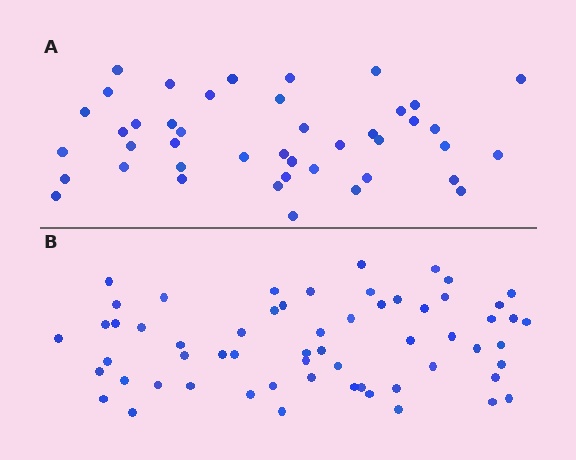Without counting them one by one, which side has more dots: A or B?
Region B (the bottom region) has more dots.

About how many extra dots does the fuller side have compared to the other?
Region B has approximately 15 more dots than region A.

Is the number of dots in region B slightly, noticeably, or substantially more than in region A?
Region B has noticeably more, but not dramatically so. The ratio is roughly 1.4 to 1.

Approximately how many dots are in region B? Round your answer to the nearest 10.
About 60 dots.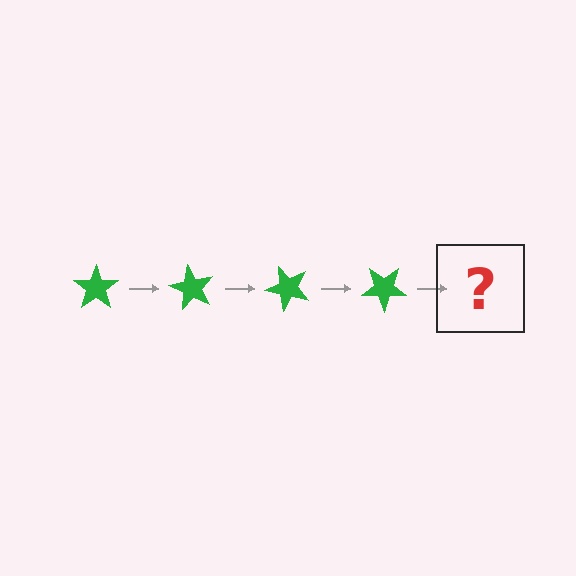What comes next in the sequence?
The next element should be a green star rotated 240 degrees.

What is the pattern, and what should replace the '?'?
The pattern is that the star rotates 60 degrees each step. The '?' should be a green star rotated 240 degrees.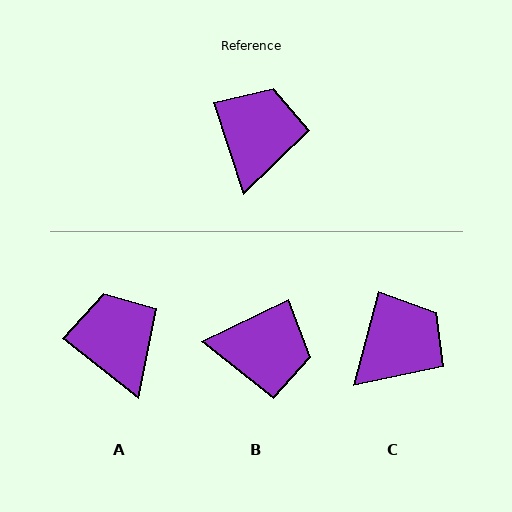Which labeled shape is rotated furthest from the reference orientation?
B, about 82 degrees away.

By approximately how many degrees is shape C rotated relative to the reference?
Approximately 33 degrees clockwise.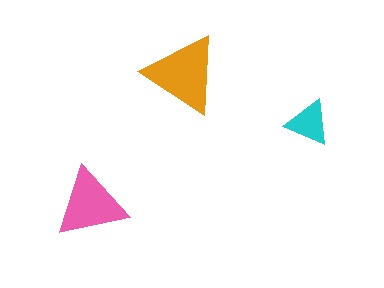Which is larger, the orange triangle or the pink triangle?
The orange one.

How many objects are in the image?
There are 3 objects in the image.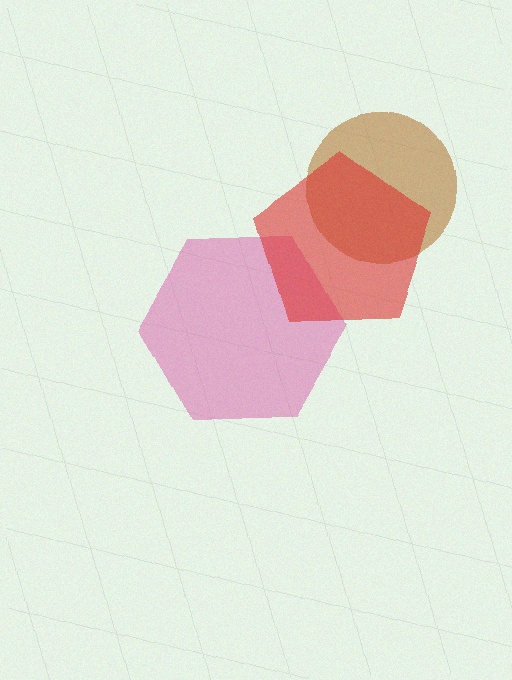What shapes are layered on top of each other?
The layered shapes are: a pink hexagon, a brown circle, a red pentagon.